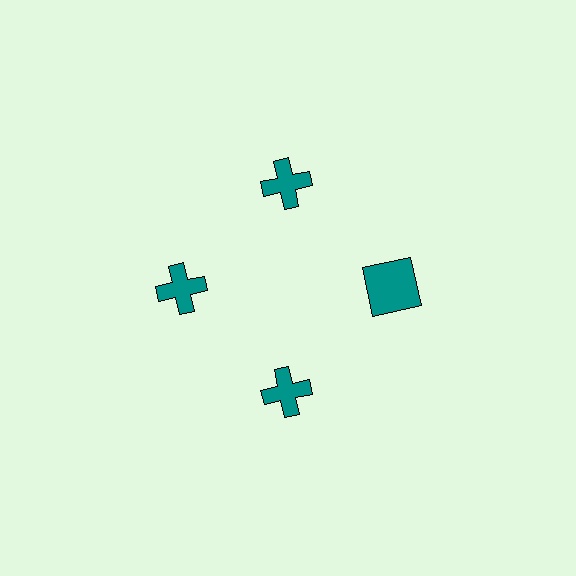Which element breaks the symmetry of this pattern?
The teal square at roughly the 3 o'clock position breaks the symmetry. All other shapes are teal crosses.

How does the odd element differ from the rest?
It has a different shape: square instead of cross.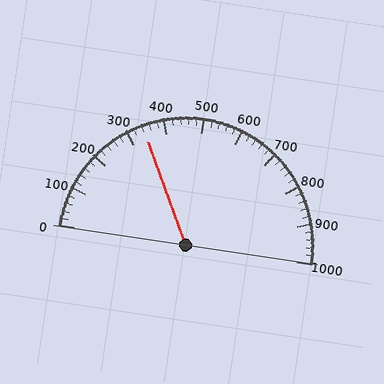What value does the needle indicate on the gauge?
The needle indicates approximately 340.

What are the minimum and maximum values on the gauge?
The gauge ranges from 0 to 1000.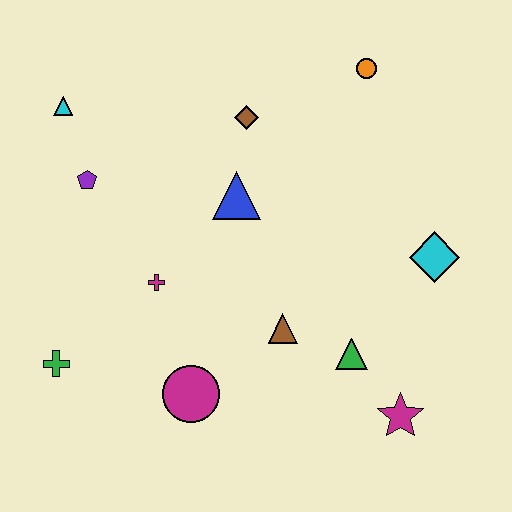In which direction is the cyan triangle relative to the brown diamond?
The cyan triangle is to the left of the brown diamond.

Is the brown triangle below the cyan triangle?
Yes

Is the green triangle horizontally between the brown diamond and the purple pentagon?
No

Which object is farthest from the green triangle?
The cyan triangle is farthest from the green triangle.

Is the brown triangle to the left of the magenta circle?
No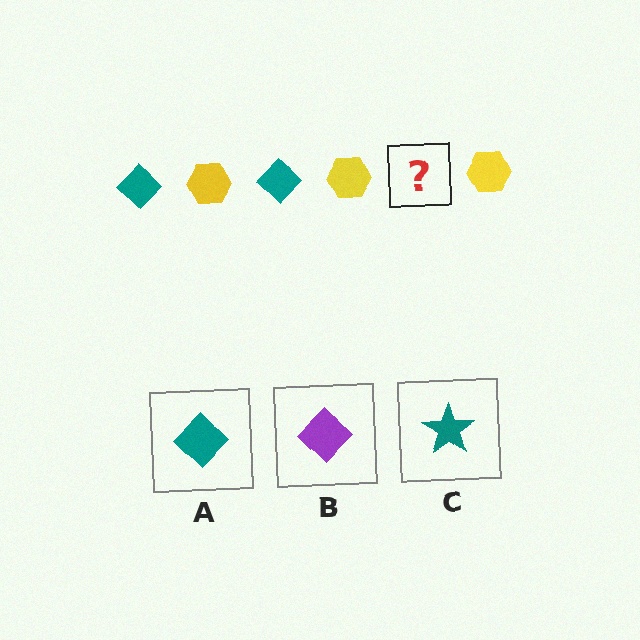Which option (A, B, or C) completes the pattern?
A.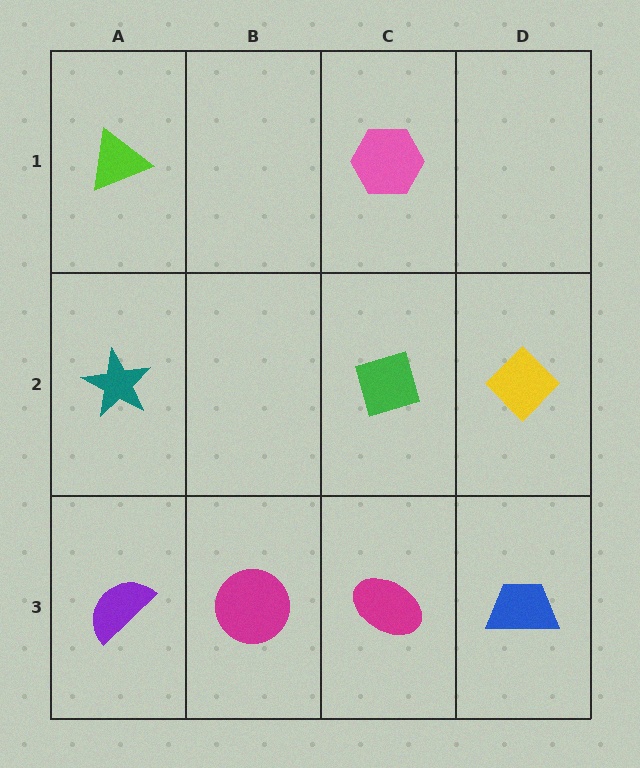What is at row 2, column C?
A green diamond.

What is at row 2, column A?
A teal star.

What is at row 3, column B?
A magenta circle.